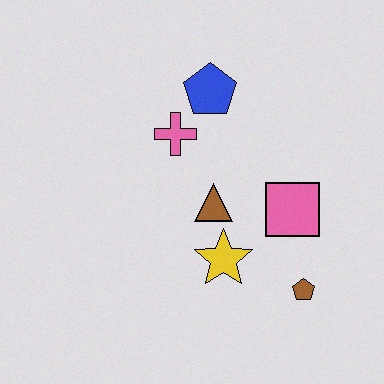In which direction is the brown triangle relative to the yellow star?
The brown triangle is above the yellow star.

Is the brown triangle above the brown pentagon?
Yes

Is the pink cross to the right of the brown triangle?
No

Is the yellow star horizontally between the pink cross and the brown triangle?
No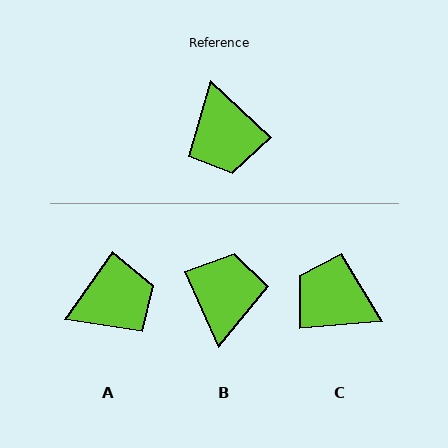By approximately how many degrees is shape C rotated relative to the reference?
Approximately 132 degrees clockwise.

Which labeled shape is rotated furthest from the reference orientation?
B, about 157 degrees away.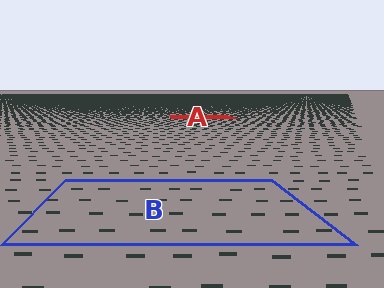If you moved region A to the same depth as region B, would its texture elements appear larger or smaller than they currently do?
They would appear larger. At a closer depth, the same texture elements are projected at a bigger on-screen size.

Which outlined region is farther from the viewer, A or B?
Region A is farther from the viewer — the texture elements inside it appear smaller and more densely packed.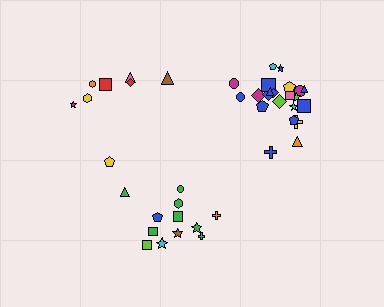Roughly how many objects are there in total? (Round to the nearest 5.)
Roughly 40 objects in total.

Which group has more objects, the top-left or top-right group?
The top-right group.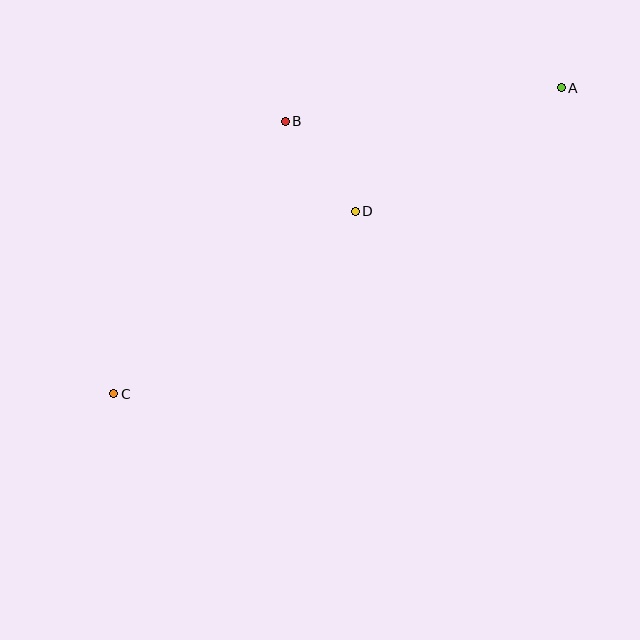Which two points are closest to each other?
Points B and D are closest to each other.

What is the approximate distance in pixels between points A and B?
The distance between A and B is approximately 278 pixels.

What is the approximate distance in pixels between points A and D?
The distance between A and D is approximately 240 pixels.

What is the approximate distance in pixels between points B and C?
The distance between B and C is approximately 322 pixels.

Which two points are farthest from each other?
Points A and C are farthest from each other.